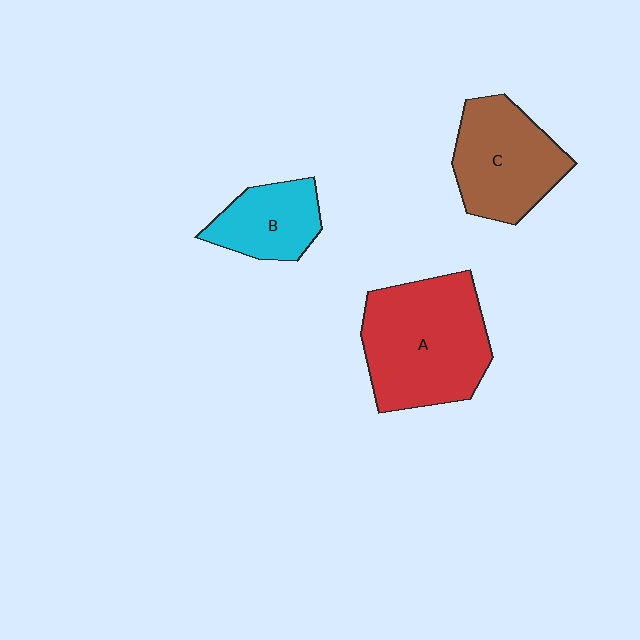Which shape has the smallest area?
Shape B (cyan).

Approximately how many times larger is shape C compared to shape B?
Approximately 1.5 times.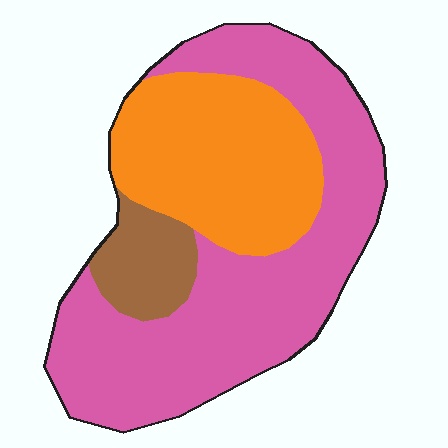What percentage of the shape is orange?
Orange covers around 30% of the shape.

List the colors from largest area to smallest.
From largest to smallest: pink, orange, brown.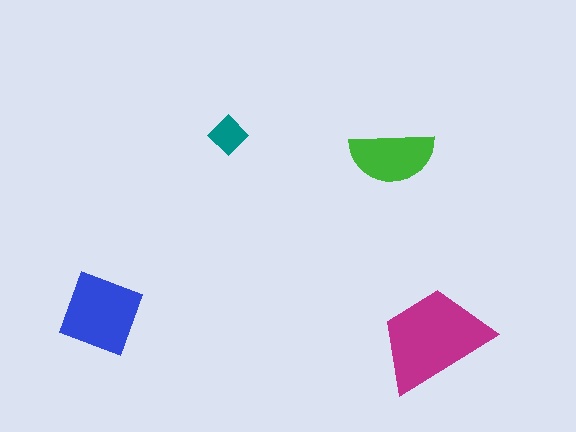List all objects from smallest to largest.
The teal diamond, the green semicircle, the blue square, the magenta trapezoid.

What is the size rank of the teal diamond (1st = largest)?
4th.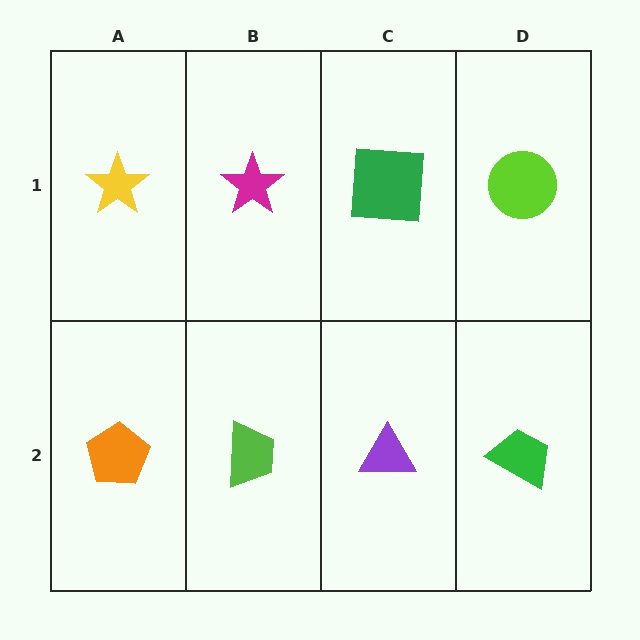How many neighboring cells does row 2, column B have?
3.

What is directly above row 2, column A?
A yellow star.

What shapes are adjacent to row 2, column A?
A yellow star (row 1, column A), a lime trapezoid (row 2, column B).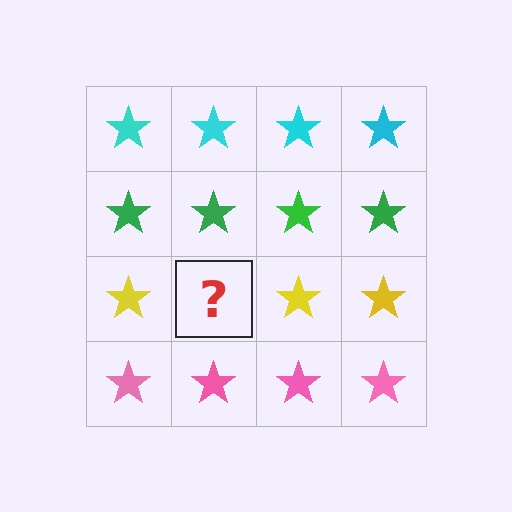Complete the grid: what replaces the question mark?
The question mark should be replaced with a yellow star.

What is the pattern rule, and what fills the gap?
The rule is that each row has a consistent color. The gap should be filled with a yellow star.